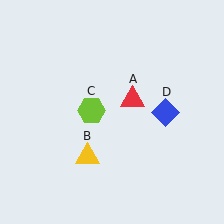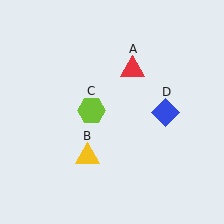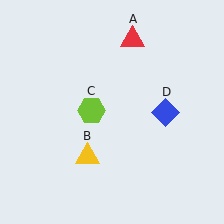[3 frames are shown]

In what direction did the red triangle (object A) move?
The red triangle (object A) moved up.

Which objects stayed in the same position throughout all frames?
Yellow triangle (object B) and lime hexagon (object C) and blue diamond (object D) remained stationary.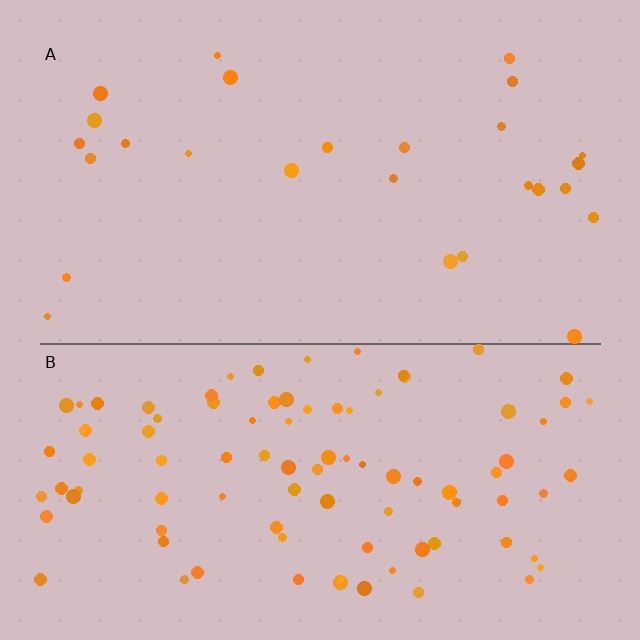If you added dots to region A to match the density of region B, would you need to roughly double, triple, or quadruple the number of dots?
Approximately quadruple.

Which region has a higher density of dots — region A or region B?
B (the bottom).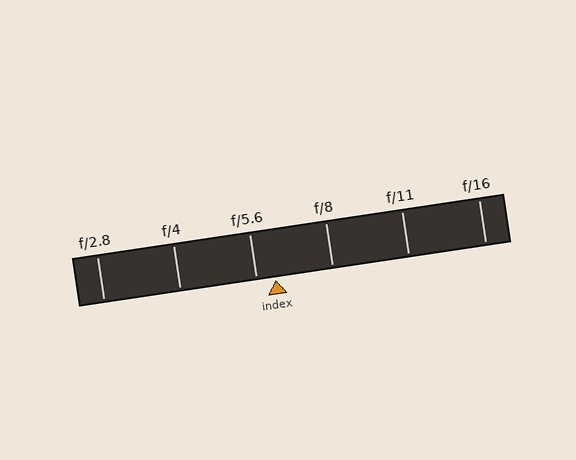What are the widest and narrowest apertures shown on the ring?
The widest aperture shown is f/2.8 and the narrowest is f/16.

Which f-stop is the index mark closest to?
The index mark is closest to f/5.6.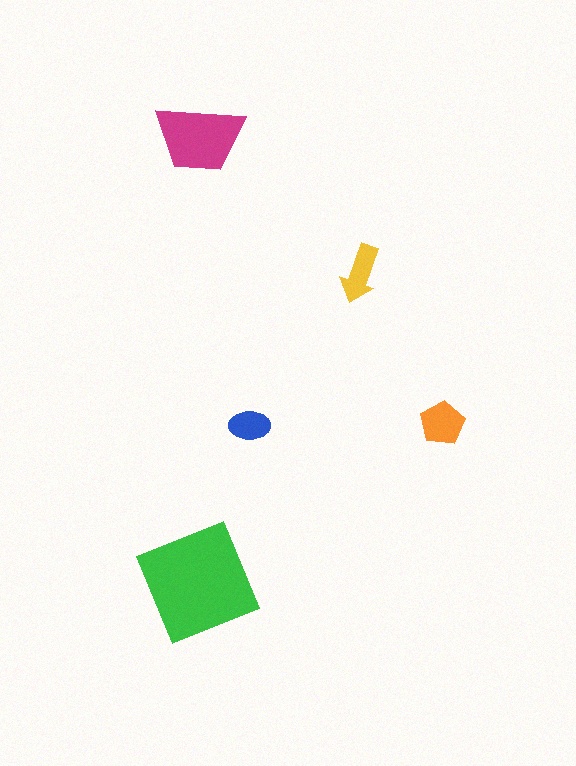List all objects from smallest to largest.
The blue ellipse, the yellow arrow, the orange pentagon, the magenta trapezoid, the green square.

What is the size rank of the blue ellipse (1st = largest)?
5th.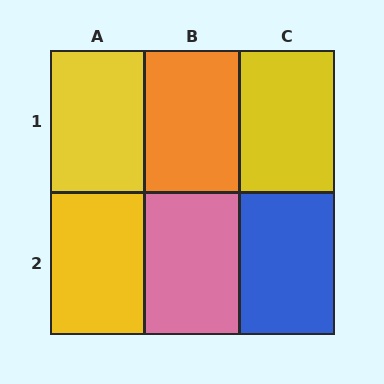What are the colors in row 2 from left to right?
Yellow, pink, blue.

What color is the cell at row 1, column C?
Yellow.